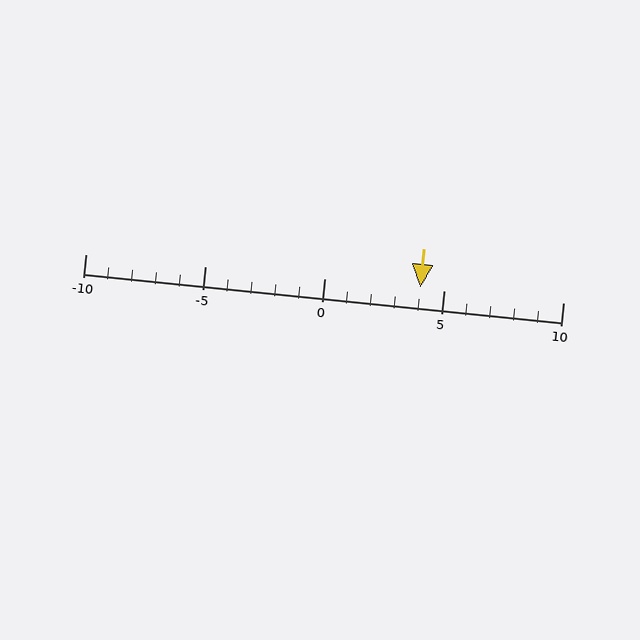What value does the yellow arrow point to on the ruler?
The yellow arrow points to approximately 4.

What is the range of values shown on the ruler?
The ruler shows values from -10 to 10.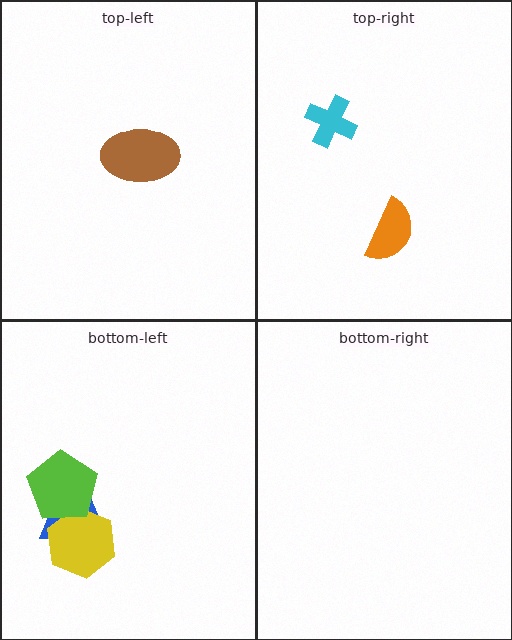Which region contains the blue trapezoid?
The bottom-left region.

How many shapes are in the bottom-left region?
3.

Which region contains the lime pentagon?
The bottom-left region.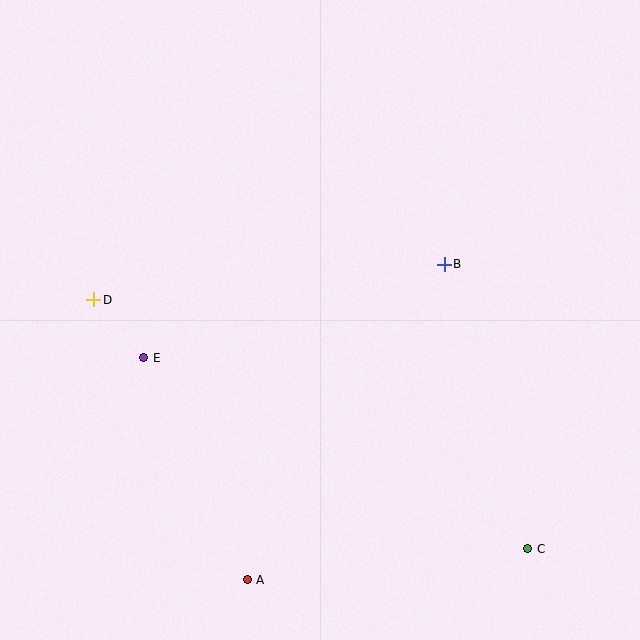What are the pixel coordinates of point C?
Point C is at (528, 549).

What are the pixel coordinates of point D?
Point D is at (94, 300).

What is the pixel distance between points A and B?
The distance between A and B is 372 pixels.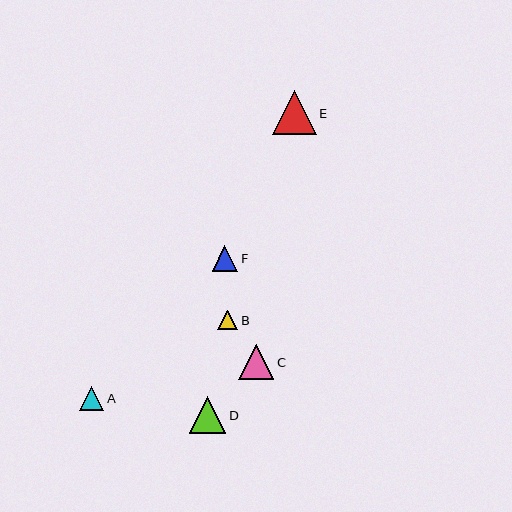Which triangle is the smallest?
Triangle B is the smallest with a size of approximately 20 pixels.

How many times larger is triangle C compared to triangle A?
Triangle C is approximately 1.5 times the size of triangle A.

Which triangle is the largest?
Triangle E is the largest with a size of approximately 44 pixels.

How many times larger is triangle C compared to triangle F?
Triangle C is approximately 1.4 times the size of triangle F.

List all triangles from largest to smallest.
From largest to smallest: E, D, C, F, A, B.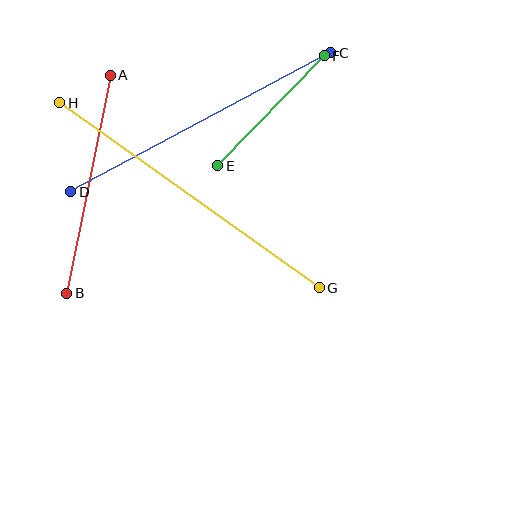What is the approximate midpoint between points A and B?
The midpoint is at approximately (88, 184) pixels.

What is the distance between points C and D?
The distance is approximately 295 pixels.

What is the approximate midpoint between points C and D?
The midpoint is at approximately (201, 122) pixels.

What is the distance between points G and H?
The distance is approximately 319 pixels.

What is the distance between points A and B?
The distance is approximately 222 pixels.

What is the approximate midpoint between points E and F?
The midpoint is at approximately (271, 111) pixels.